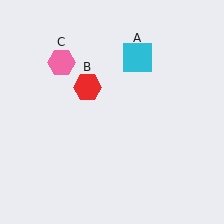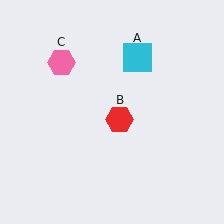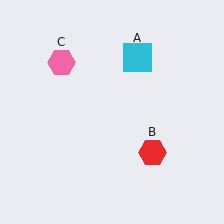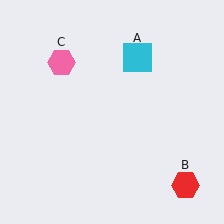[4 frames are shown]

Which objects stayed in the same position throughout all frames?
Cyan square (object A) and pink hexagon (object C) remained stationary.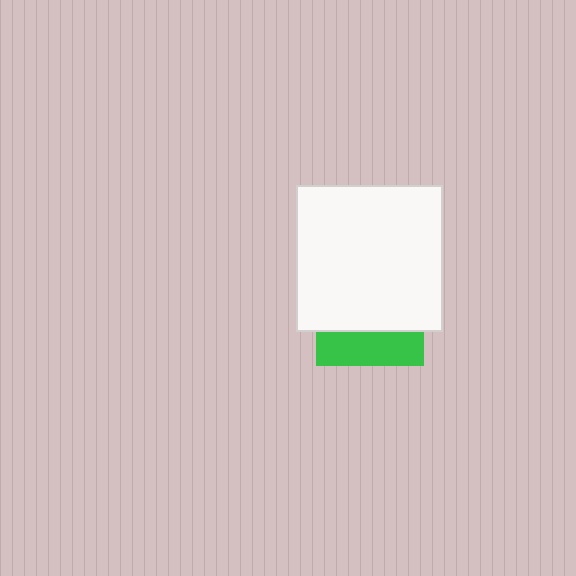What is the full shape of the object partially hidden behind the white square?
The partially hidden object is a green square.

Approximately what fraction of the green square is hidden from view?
Roughly 69% of the green square is hidden behind the white square.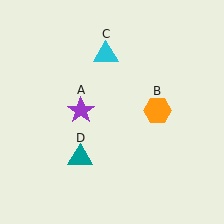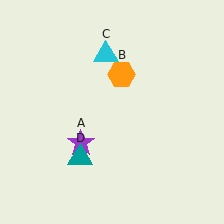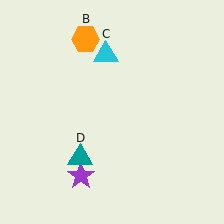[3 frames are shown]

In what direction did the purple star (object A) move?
The purple star (object A) moved down.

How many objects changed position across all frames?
2 objects changed position: purple star (object A), orange hexagon (object B).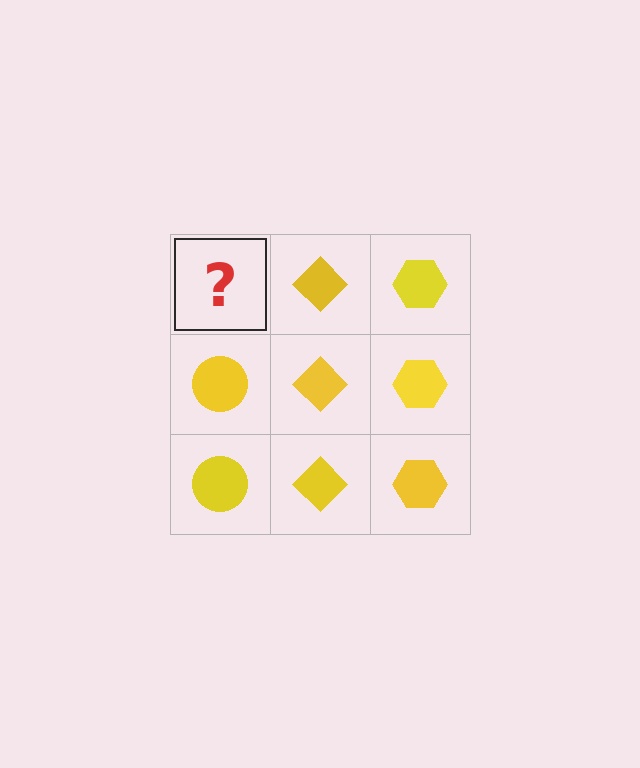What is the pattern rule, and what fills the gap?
The rule is that each column has a consistent shape. The gap should be filled with a yellow circle.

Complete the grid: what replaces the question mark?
The question mark should be replaced with a yellow circle.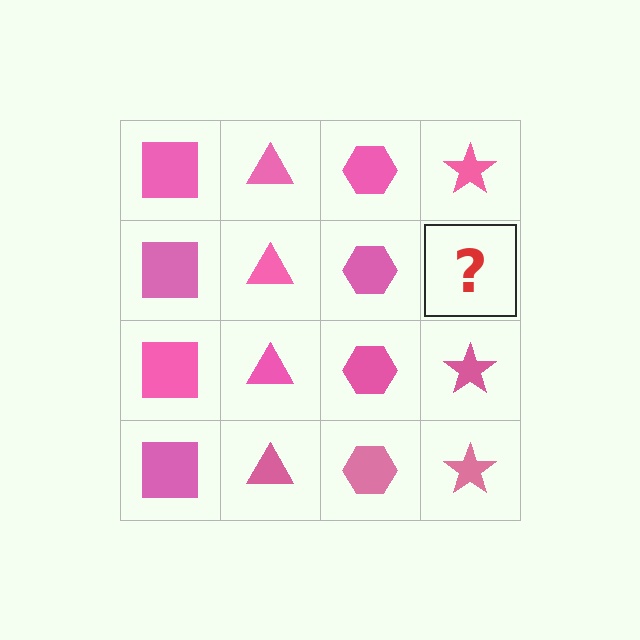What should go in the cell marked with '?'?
The missing cell should contain a pink star.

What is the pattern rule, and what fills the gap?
The rule is that each column has a consistent shape. The gap should be filled with a pink star.